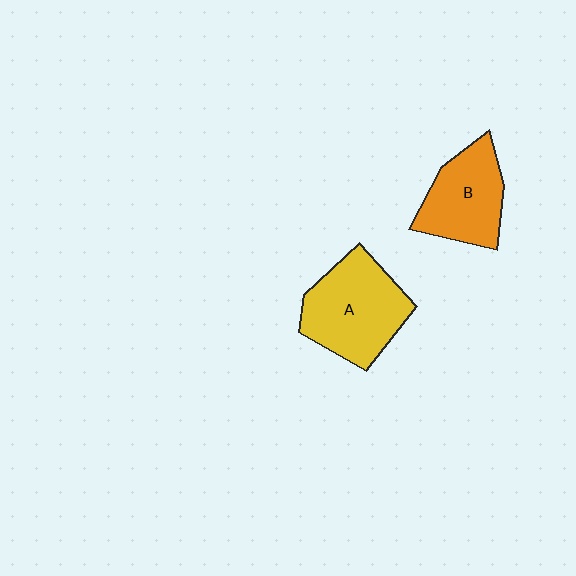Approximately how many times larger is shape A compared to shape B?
Approximately 1.3 times.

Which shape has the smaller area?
Shape B (orange).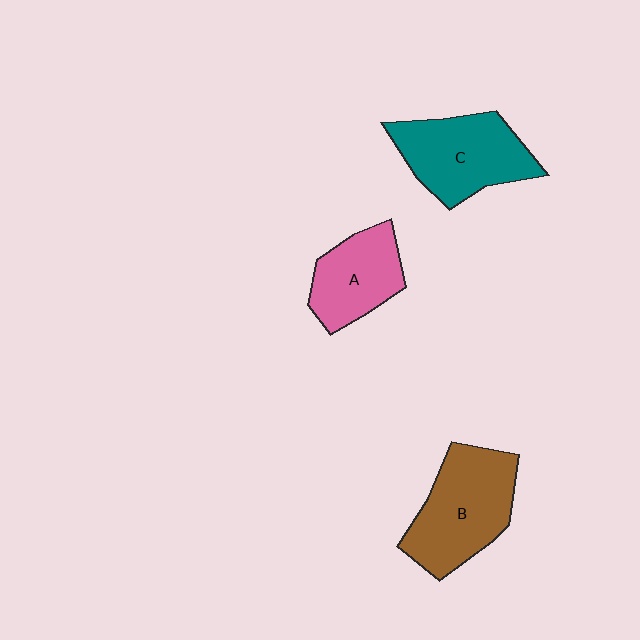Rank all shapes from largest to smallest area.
From largest to smallest: B (brown), C (teal), A (pink).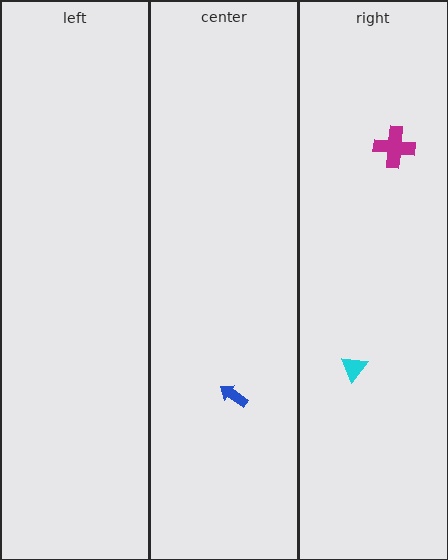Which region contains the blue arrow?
The center region.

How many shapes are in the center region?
1.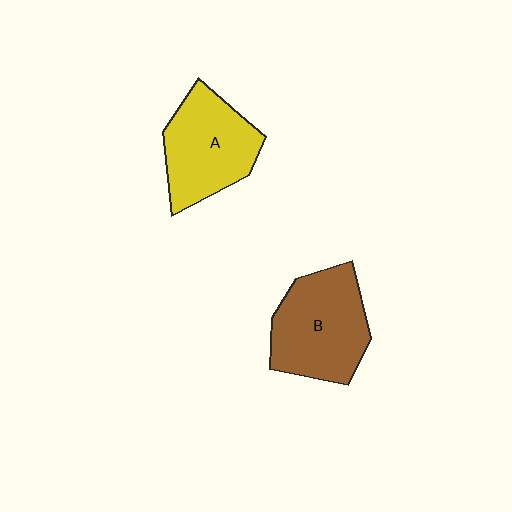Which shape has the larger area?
Shape B (brown).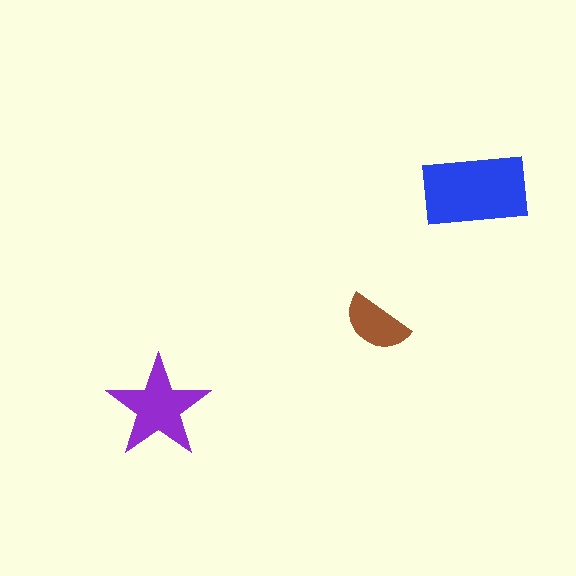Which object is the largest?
The blue rectangle.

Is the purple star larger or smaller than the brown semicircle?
Larger.